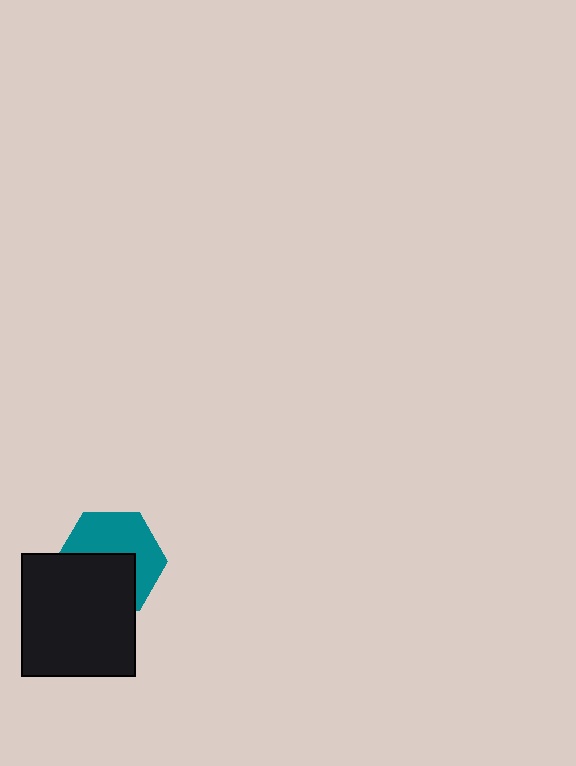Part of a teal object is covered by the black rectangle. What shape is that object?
It is a hexagon.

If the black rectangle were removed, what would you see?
You would see the complete teal hexagon.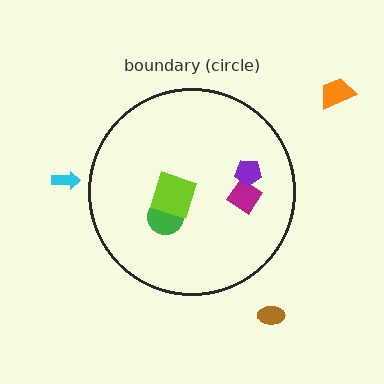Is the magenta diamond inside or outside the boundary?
Inside.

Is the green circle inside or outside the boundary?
Inside.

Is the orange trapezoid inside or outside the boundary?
Outside.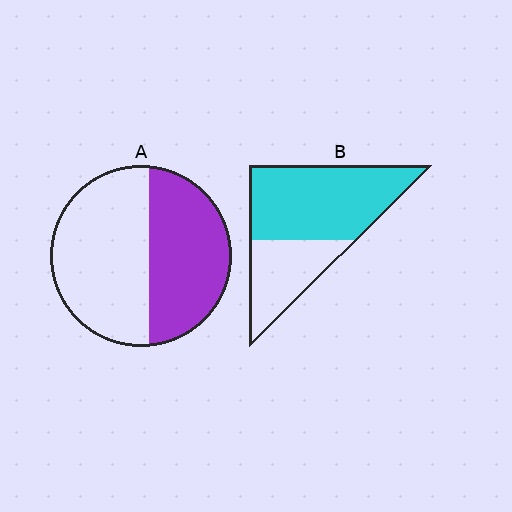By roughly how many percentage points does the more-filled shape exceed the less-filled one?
By roughly 20 percentage points (B over A).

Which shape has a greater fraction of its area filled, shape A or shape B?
Shape B.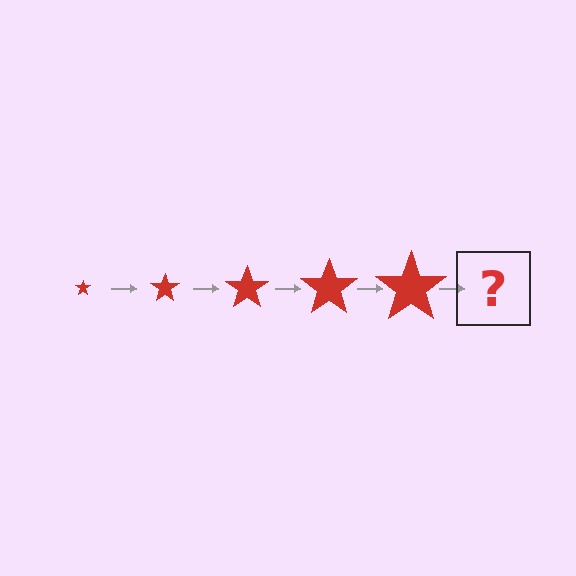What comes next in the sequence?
The next element should be a red star, larger than the previous one.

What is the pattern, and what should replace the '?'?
The pattern is that the star gets progressively larger each step. The '?' should be a red star, larger than the previous one.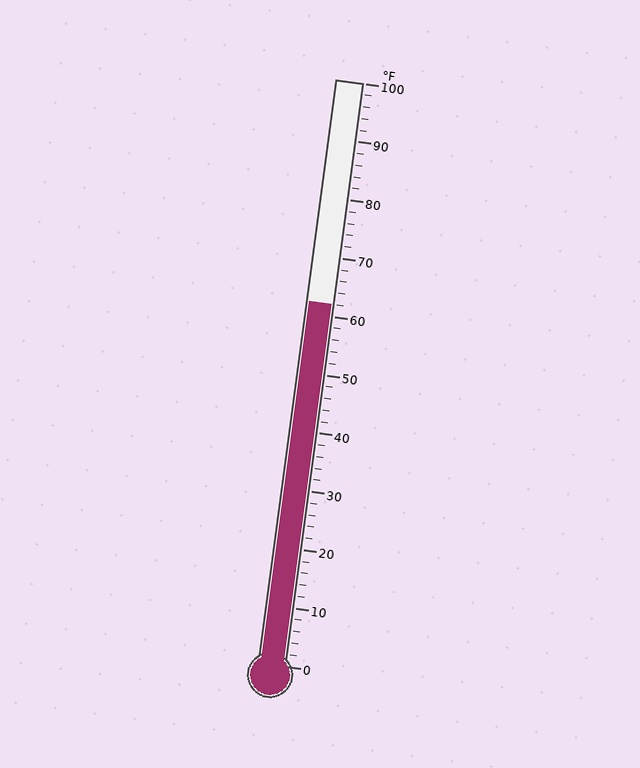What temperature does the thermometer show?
The thermometer shows approximately 62°F.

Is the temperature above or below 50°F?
The temperature is above 50°F.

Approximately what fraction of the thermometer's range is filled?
The thermometer is filled to approximately 60% of its range.